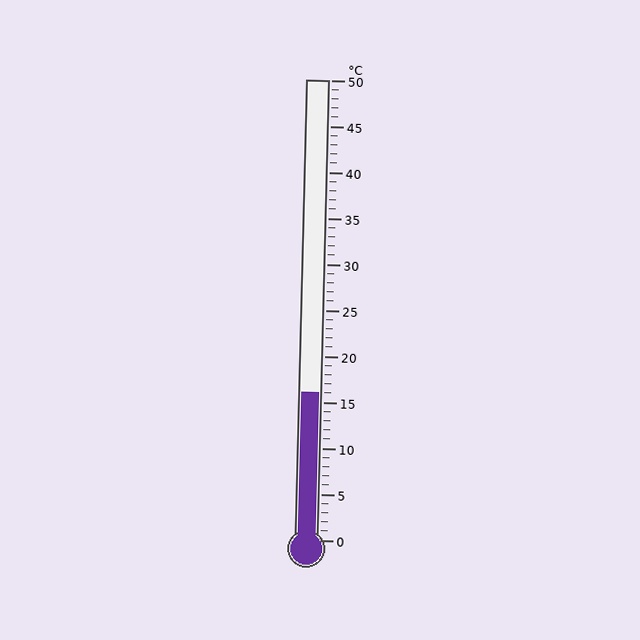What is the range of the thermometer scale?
The thermometer scale ranges from 0°C to 50°C.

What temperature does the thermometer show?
The thermometer shows approximately 16°C.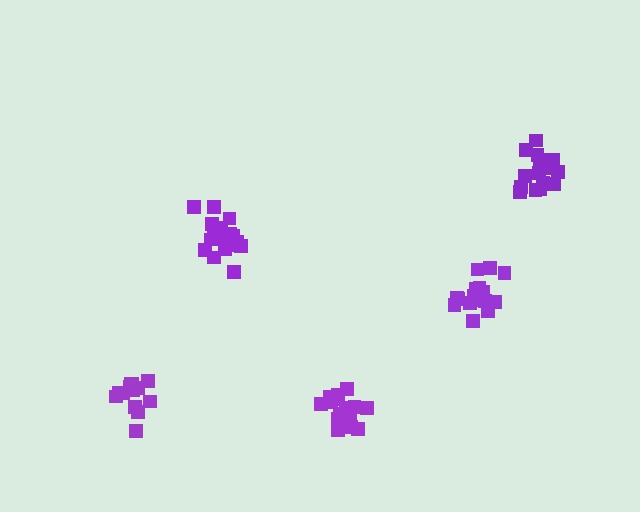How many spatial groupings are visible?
There are 5 spatial groupings.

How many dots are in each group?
Group 1: 16 dots, Group 2: 14 dots, Group 3: 18 dots, Group 4: 17 dots, Group 5: 18 dots (83 total).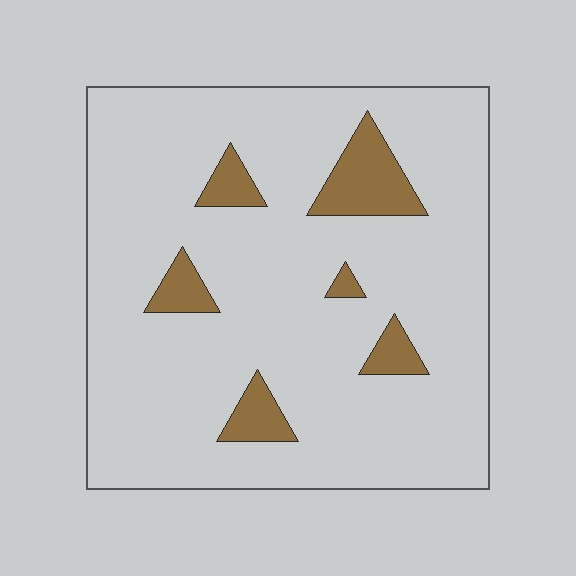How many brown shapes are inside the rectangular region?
6.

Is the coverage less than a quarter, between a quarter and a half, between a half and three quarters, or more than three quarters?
Less than a quarter.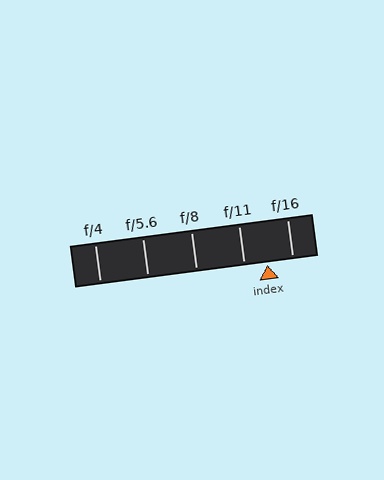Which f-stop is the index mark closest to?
The index mark is closest to f/11.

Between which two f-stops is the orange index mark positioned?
The index mark is between f/11 and f/16.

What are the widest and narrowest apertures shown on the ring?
The widest aperture shown is f/4 and the narrowest is f/16.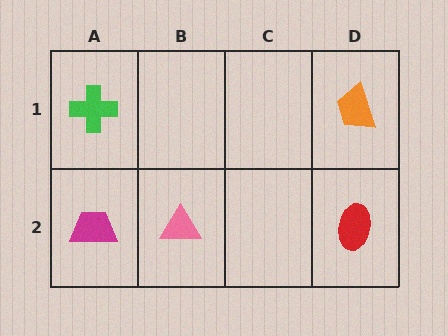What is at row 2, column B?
A pink triangle.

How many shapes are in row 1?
2 shapes.